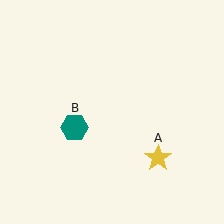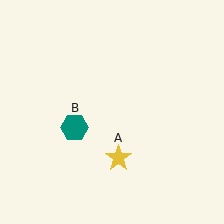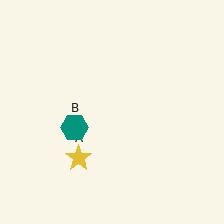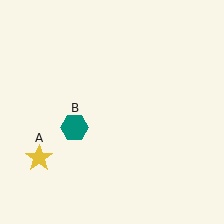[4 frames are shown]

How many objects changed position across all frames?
1 object changed position: yellow star (object A).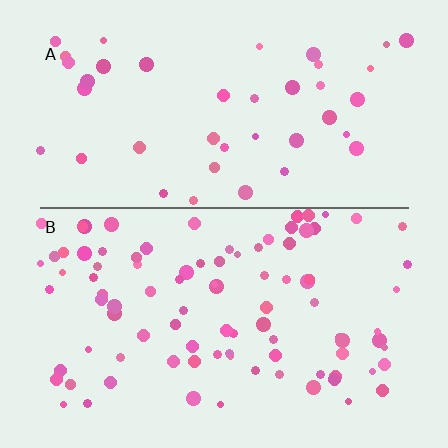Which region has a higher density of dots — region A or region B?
B (the bottom).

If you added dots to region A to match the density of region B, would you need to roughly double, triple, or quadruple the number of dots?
Approximately double.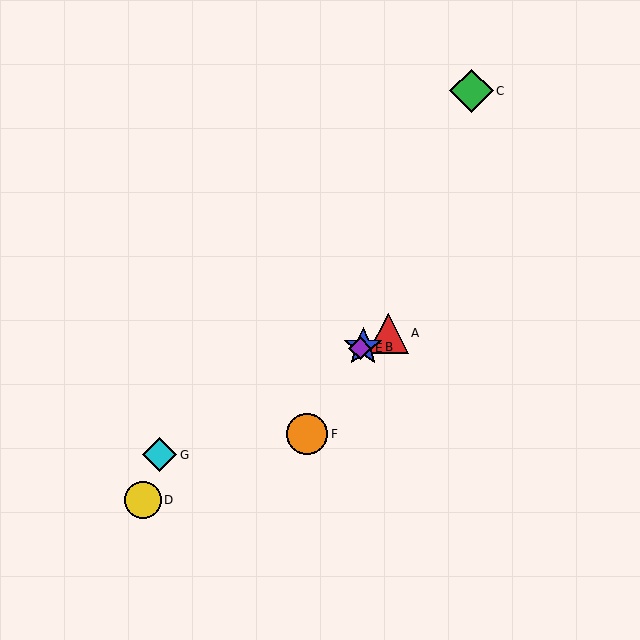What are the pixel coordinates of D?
Object D is at (143, 500).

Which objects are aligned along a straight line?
Objects A, B, E, G are aligned along a straight line.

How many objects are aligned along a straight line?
4 objects (A, B, E, G) are aligned along a straight line.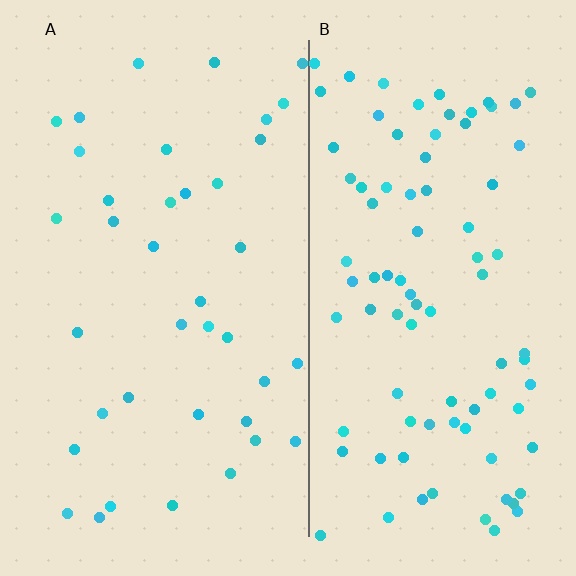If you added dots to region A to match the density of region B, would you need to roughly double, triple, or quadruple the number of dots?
Approximately double.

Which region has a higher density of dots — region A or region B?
B (the right).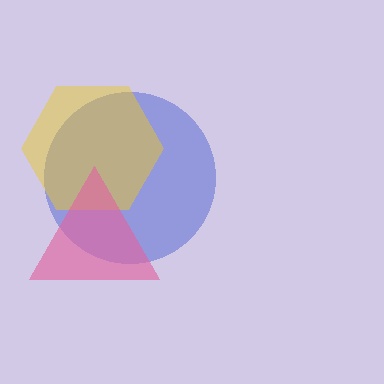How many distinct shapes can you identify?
There are 3 distinct shapes: a blue circle, a yellow hexagon, a pink triangle.